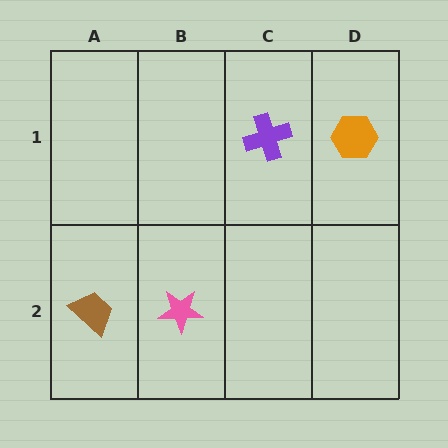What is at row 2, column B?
A pink star.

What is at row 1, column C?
A purple cross.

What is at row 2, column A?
A brown trapezoid.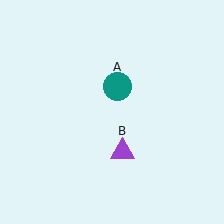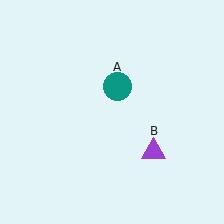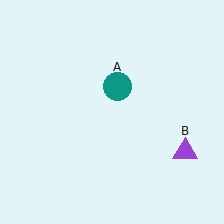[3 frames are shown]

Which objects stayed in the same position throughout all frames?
Teal circle (object A) remained stationary.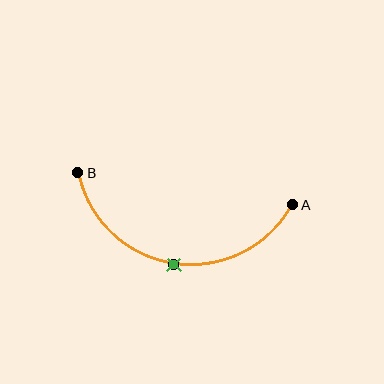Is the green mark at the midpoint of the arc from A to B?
Yes. The green mark lies on the arc at equal arc-length from both A and B — it is the arc midpoint.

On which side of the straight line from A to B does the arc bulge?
The arc bulges below the straight line connecting A and B.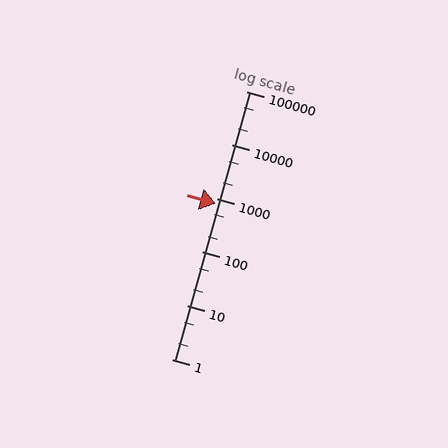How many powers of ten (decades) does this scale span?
The scale spans 5 decades, from 1 to 100000.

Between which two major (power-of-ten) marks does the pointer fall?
The pointer is between 100 and 1000.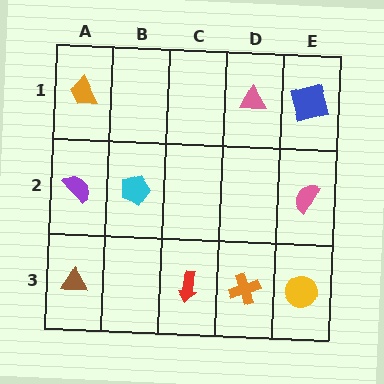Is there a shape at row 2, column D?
No, that cell is empty.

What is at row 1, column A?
An orange trapezoid.